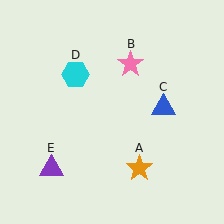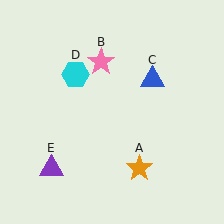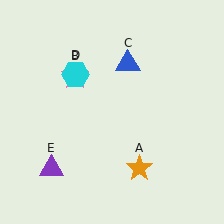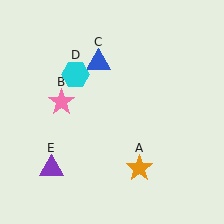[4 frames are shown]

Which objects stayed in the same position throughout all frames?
Orange star (object A) and cyan hexagon (object D) and purple triangle (object E) remained stationary.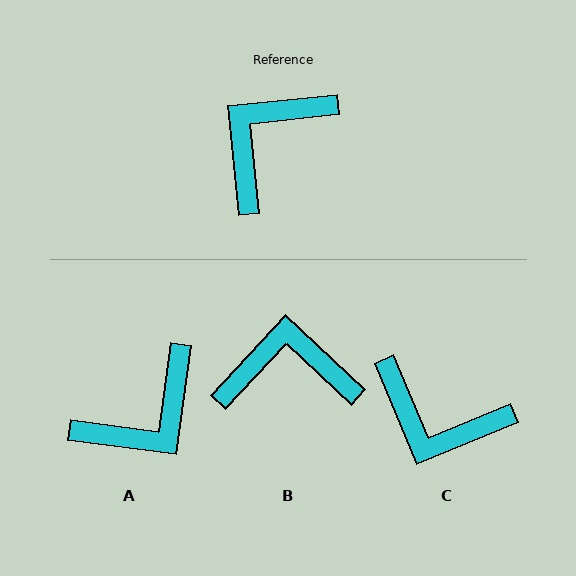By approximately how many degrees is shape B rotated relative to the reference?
Approximately 49 degrees clockwise.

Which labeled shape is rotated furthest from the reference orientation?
A, about 167 degrees away.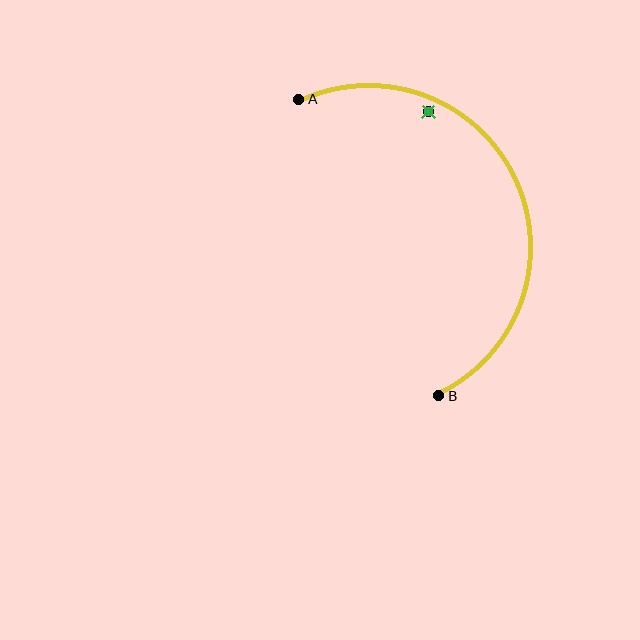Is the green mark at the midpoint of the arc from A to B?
No — the green mark does not lie on the arc at all. It sits slightly inside the curve.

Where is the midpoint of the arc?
The arc midpoint is the point on the curve farthest from the straight line joining A and B. It sits to the right of that line.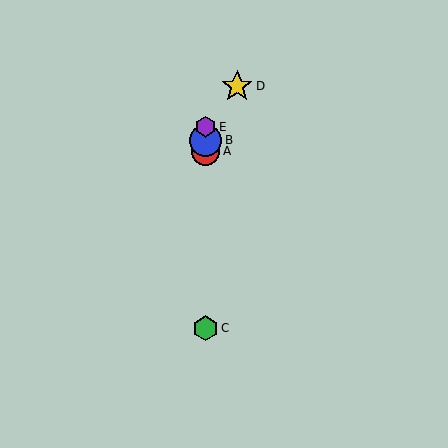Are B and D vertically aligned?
No, B is at x≈205 and D is at x≈237.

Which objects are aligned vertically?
Objects A, B, C, E are aligned vertically.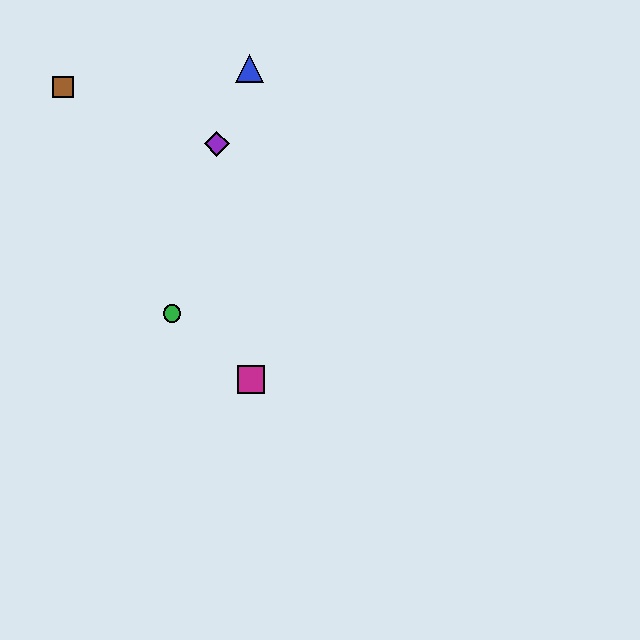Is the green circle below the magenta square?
No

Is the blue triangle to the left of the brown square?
No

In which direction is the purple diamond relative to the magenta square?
The purple diamond is above the magenta square.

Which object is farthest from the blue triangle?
The magenta square is farthest from the blue triangle.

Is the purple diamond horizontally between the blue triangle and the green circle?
Yes